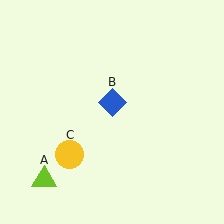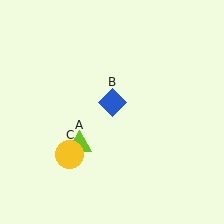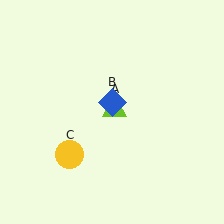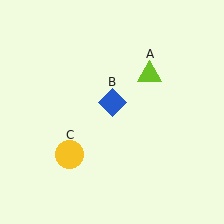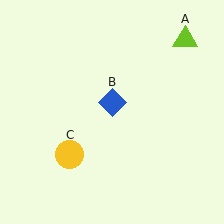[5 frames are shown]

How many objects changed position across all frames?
1 object changed position: lime triangle (object A).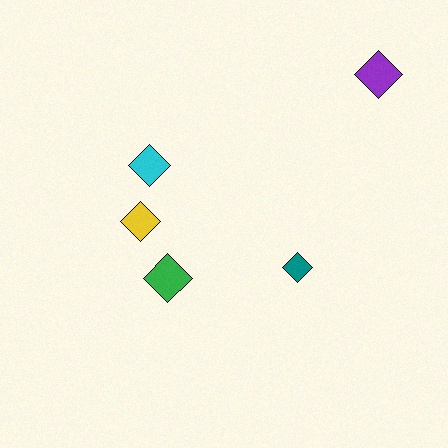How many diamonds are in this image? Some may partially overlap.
There are 5 diamonds.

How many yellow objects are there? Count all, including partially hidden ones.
There is 1 yellow object.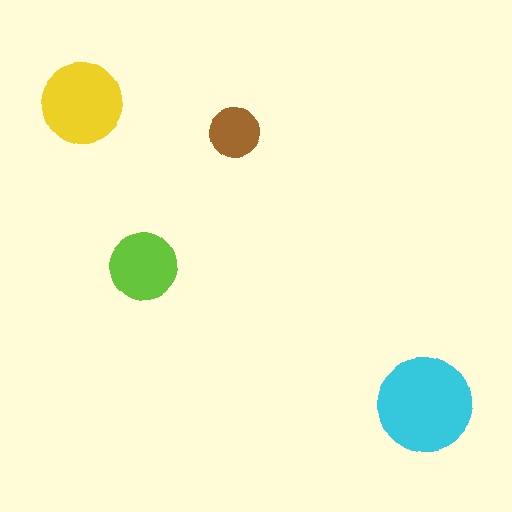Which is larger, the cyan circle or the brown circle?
The cyan one.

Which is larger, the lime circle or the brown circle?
The lime one.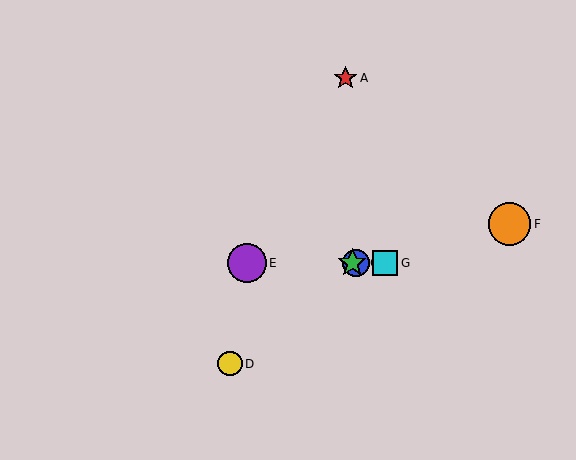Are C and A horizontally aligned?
No, C is at y≈263 and A is at y≈78.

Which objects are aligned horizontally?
Objects B, C, E, G are aligned horizontally.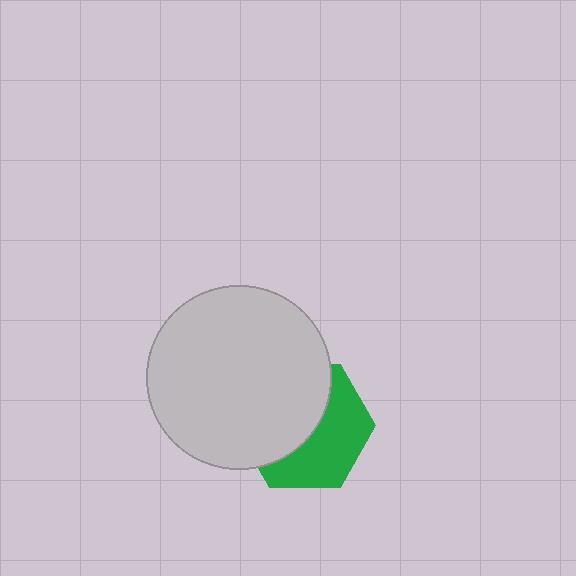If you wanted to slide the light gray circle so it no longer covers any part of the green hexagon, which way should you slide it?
Slide it toward the upper-left — that is the most direct way to separate the two shapes.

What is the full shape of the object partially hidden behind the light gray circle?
The partially hidden object is a green hexagon.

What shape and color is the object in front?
The object in front is a light gray circle.